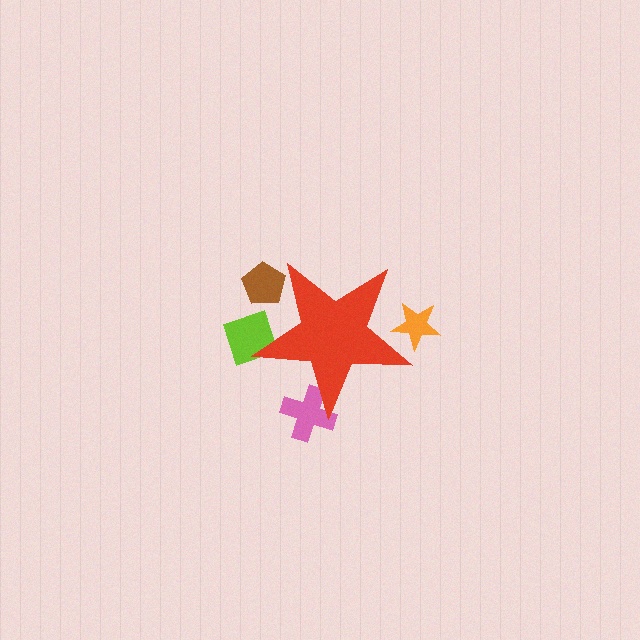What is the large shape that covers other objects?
A red star.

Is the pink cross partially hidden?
Yes, the pink cross is partially hidden behind the red star.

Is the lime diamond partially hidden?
Yes, the lime diamond is partially hidden behind the red star.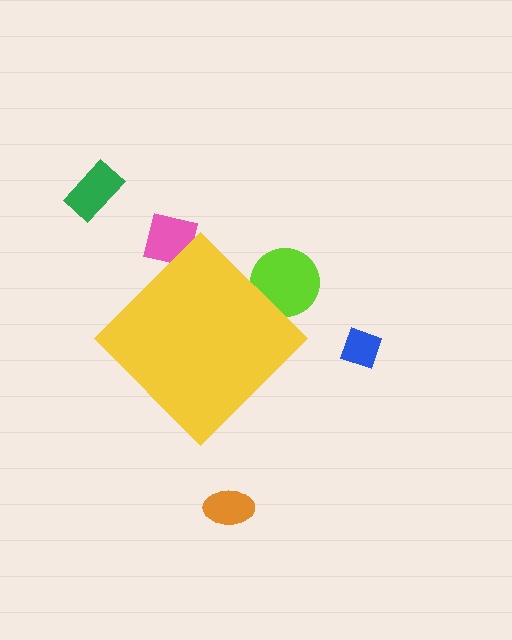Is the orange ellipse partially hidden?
No, the orange ellipse is fully visible.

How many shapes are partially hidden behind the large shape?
2 shapes are partially hidden.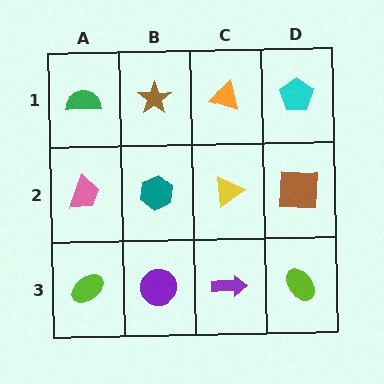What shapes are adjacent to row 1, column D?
A brown square (row 2, column D), an orange triangle (row 1, column C).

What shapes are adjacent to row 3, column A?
A pink trapezoid (row 2, column A), a purple circle (row 3, column B).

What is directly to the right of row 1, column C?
A cyan pentagon.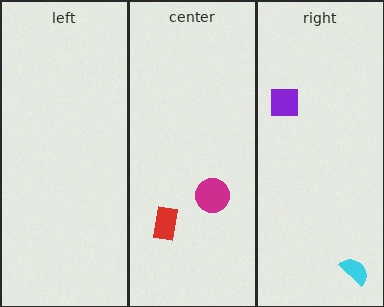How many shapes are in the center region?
2.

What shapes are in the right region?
The cyan semicircle, the purple square.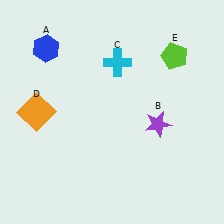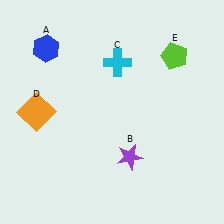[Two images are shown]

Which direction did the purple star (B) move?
The purple star (B) moved down.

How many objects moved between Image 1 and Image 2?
1 object moved between the two images.